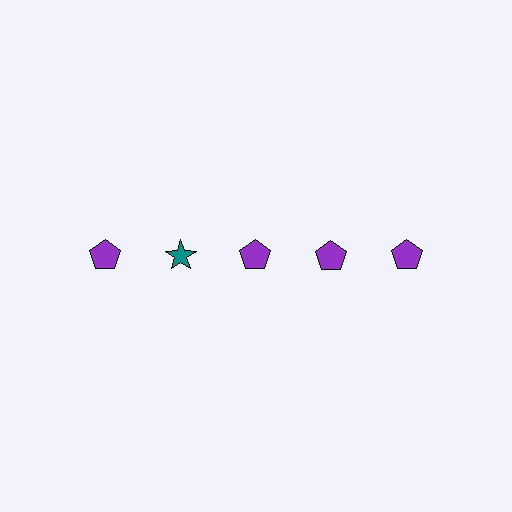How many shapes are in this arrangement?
There are 5 shapes arranged in a grid pattern.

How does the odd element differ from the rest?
It differs in both color (teal instead of purple) and shape (star instead of pentagon).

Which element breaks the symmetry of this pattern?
The teal star in the top row, second from left column breaks the symmetry. All other shapes are purple pentagons.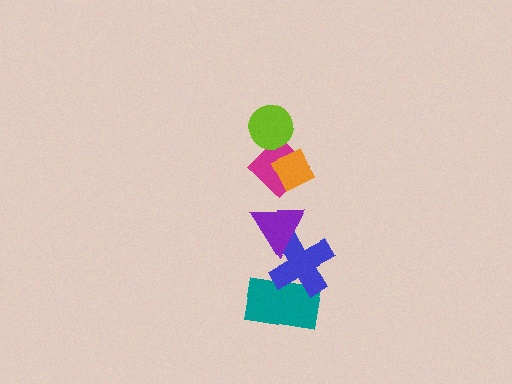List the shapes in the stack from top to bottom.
From top to bottom: the lime circle, the orange diamond, the magenta diamond, the purple triangle, the blue cross, the teal rectangle.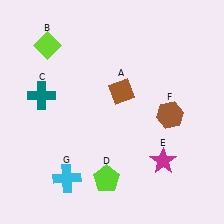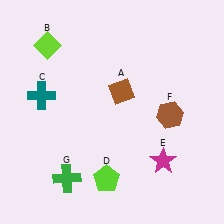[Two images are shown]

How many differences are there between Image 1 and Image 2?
There is 1 difference between the two images.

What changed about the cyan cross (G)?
In Image 1, G is cyan. In Image 2, it changed to green.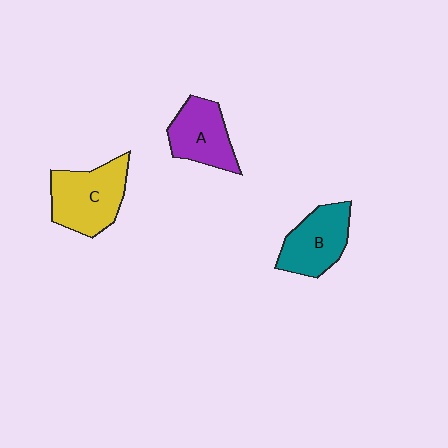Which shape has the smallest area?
Shape A (purple).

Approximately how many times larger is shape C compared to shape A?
Approximately 1.3 times.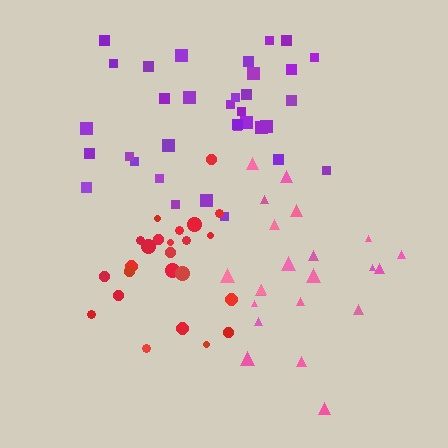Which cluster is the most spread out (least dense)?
Pink.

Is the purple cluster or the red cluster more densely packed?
Red.